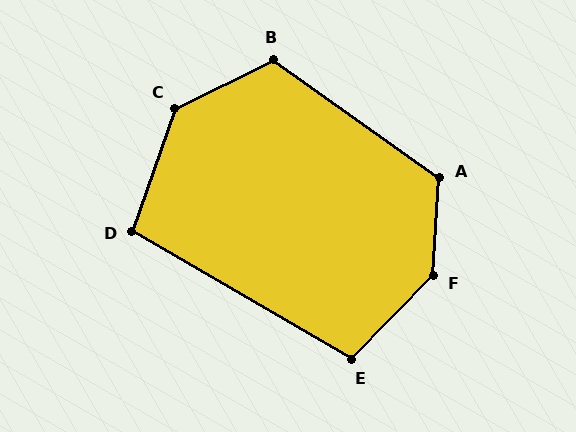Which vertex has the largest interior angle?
F, at approximately 140 degrees.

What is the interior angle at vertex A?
Approximately 121 degrees (obtuse).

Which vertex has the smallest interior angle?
D, at approximately 101 degrees.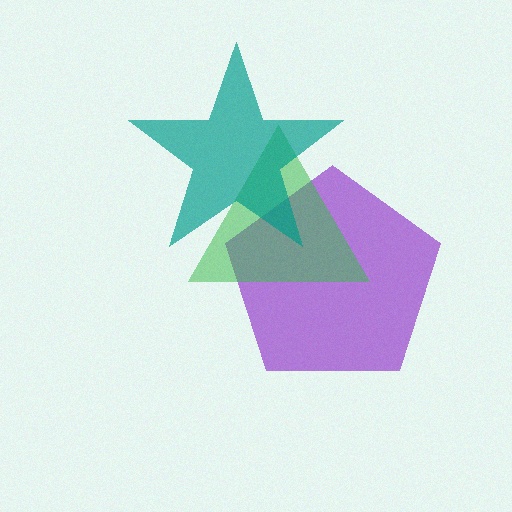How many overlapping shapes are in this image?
There are 3 overlapping shapes in the image.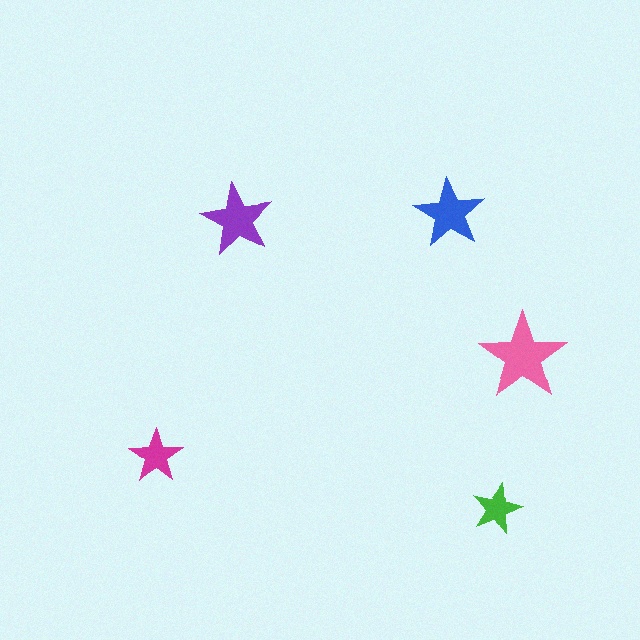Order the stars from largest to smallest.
the pink one, the purple one, the blue one, the magenta one, the green one.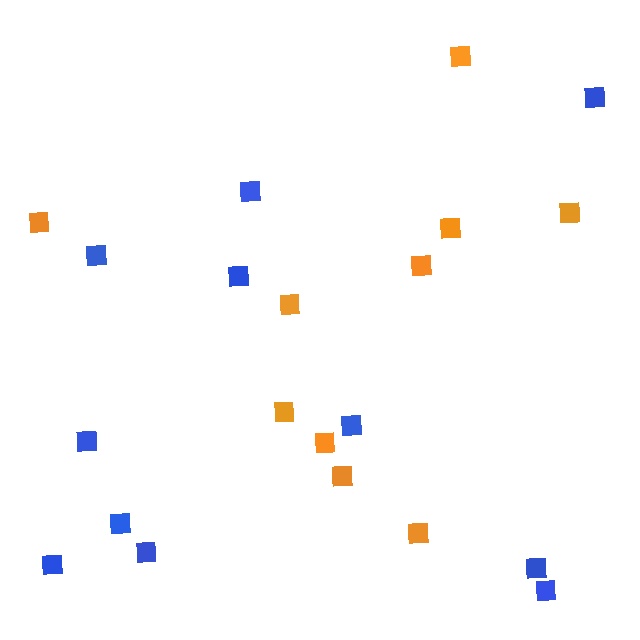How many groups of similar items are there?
There are 2 groups: one group of orange squares (10) and one group of blue squares (11).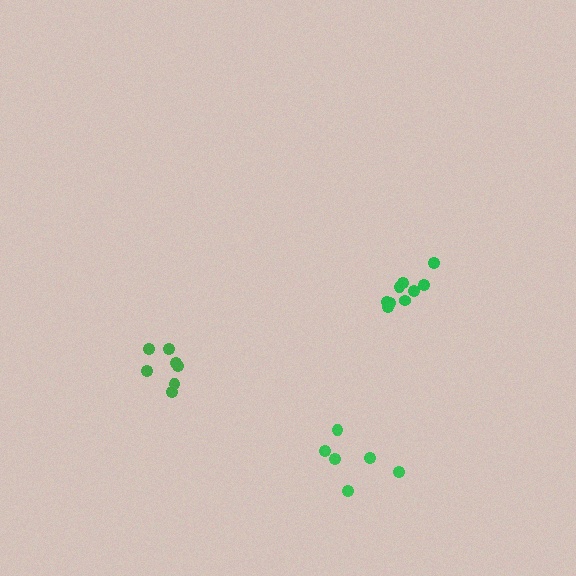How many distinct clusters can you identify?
There are 3 distinct clusters.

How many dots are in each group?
Group 1: 6 dots, Group 2: 9 dots, Group 3: 7 dots (22 total).